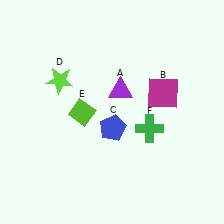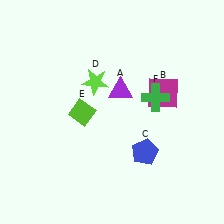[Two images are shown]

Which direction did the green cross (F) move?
The green cross (F) moved up.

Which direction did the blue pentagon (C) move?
The blue pentagon (C) moved right.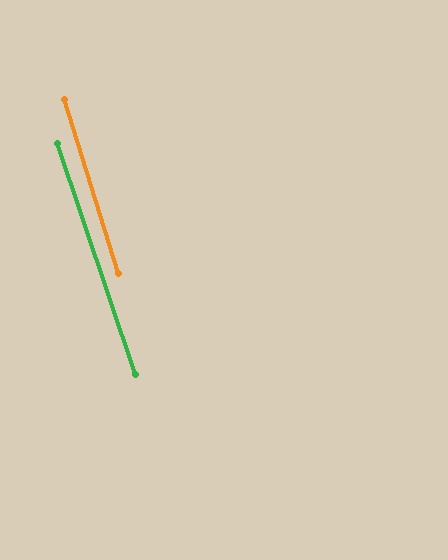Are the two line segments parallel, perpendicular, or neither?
Parallel — their directions differ by only 1.4°.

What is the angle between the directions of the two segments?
Approximately 1 degree.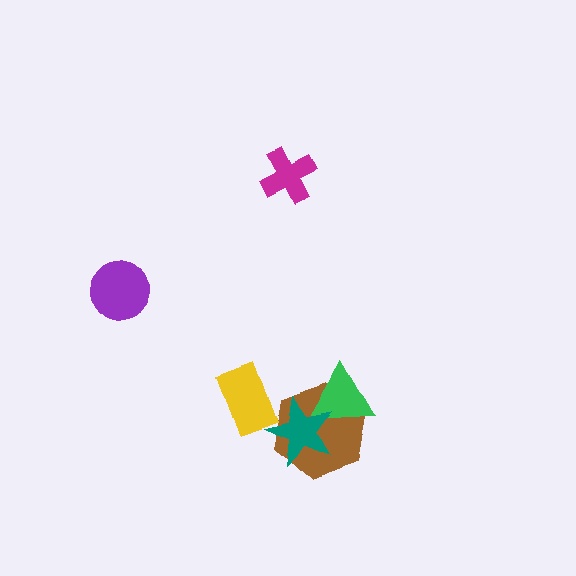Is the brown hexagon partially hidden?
Yes, it is partially covered by another shape.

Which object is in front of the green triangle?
The teal star is in front of the green triangle.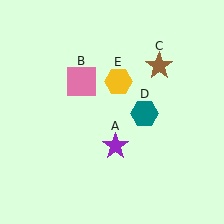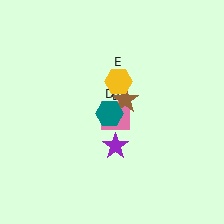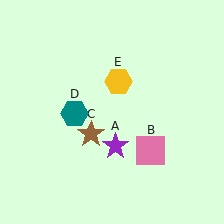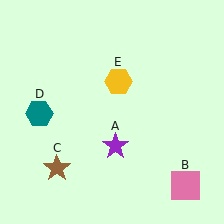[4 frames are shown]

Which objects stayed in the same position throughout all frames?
Purple star (object A) and yellow hexagon (object E) remained stationary.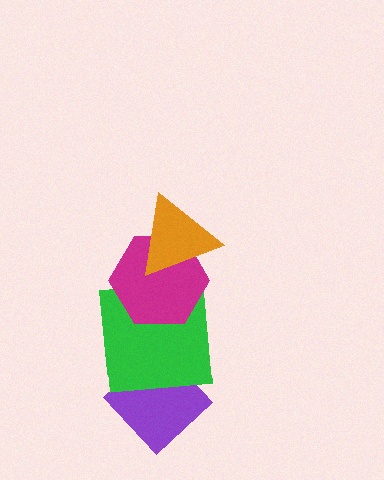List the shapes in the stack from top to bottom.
From top to bottom: the orange triangle, the magenta hexagon, the green square, the purple diamond.